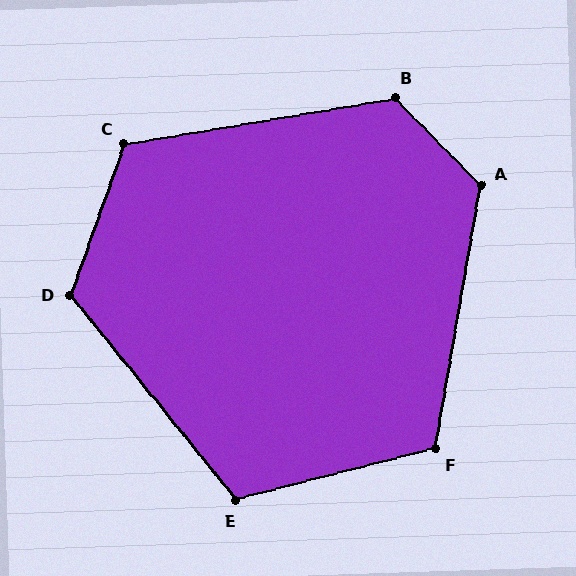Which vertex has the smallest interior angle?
F, at approximately 114 degrees.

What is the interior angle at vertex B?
Approximately 125 degrees (obtuse).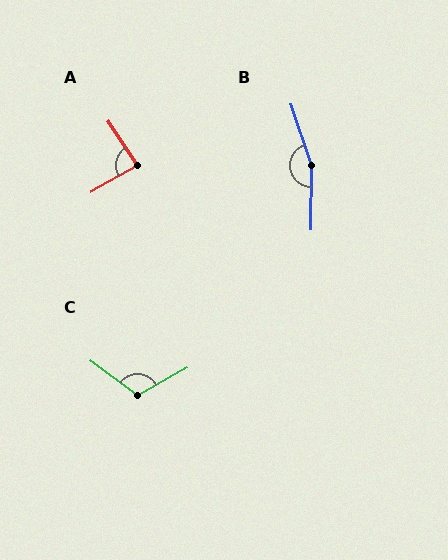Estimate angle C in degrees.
Approximately 115 degrees.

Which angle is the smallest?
A, at approximately 86 degrees.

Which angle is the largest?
B, at approximately 161 degrees.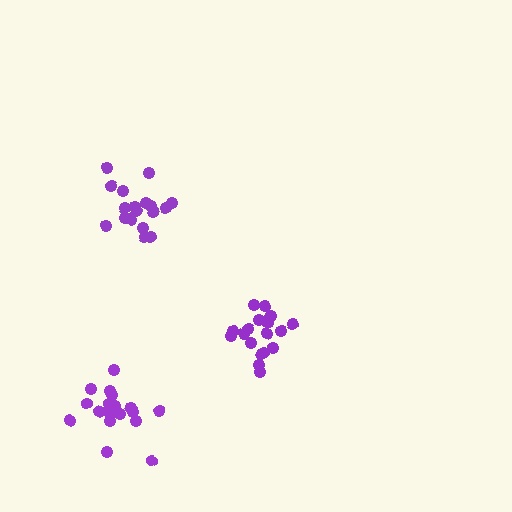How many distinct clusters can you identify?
There are 3 distinct clusters.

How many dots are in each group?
Group 1: 19 dots, Group 2: 18 dots, Group 3: 19 dots (56 total).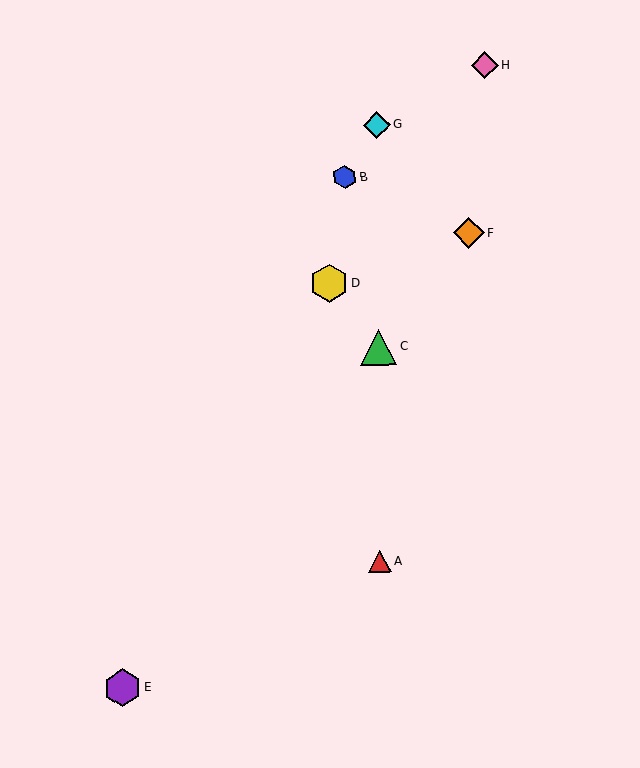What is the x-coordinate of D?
Object D is at x≈329.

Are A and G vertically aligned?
Yes, both are at x≈380.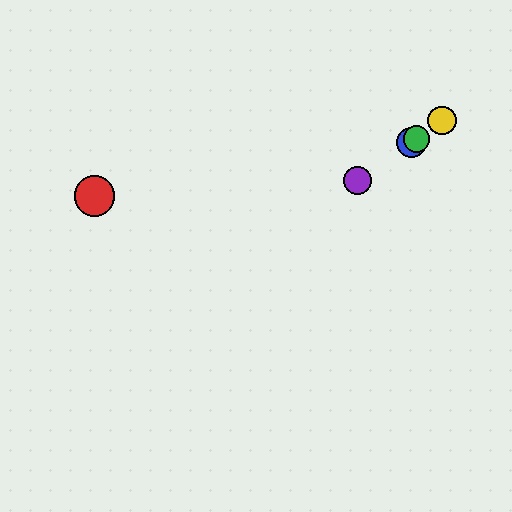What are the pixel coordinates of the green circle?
The green circle is at (416, 139).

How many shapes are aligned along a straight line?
4 shapes (the blue circle, the green circle, the yellow circle, the purple circle) are aligned along a straight line.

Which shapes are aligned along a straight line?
The blue circle, the green circle, the yellow circle, the purple circle are aligned along a straight line.